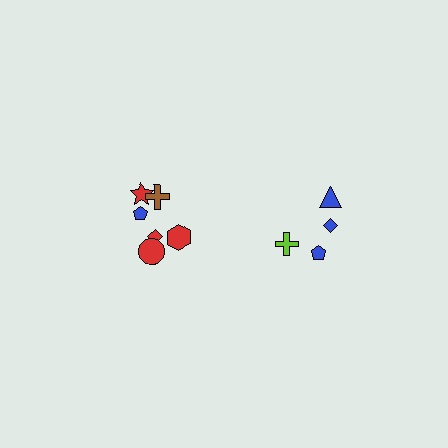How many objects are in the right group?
There are 4 objects.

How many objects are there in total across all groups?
There are 10 objects.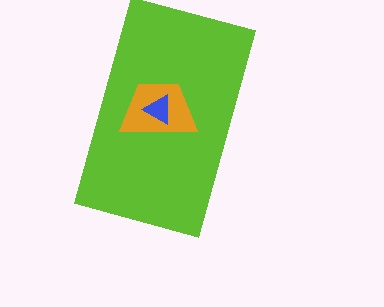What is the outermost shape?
The lime rectangle.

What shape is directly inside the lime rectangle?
The orange trapezoid.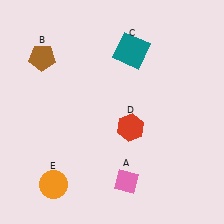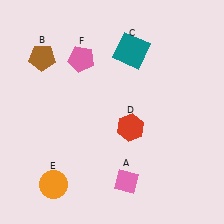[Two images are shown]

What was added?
A pink pentagon (F) was added in Image 2.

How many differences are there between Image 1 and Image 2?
There is 1 difference between the two images.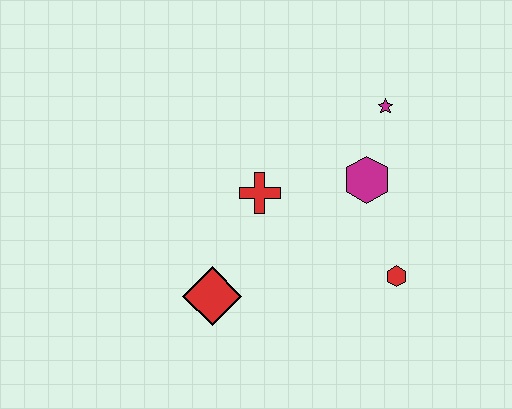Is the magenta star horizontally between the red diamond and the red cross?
No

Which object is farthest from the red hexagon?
The red diamond is farthest from the red hexagon.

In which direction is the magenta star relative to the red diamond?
The magenta star is above the red diamond.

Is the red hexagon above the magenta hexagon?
No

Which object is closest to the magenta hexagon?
The magenta star is closest to the magenta hexagon.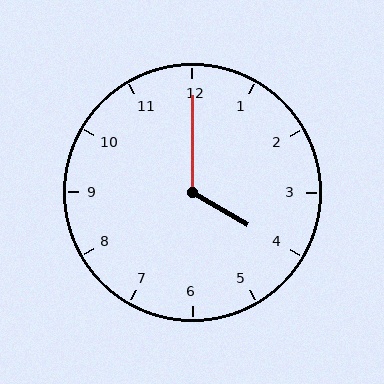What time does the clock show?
4:00.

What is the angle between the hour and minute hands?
Approximately 120 degrees.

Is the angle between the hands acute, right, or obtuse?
It is obtuse.